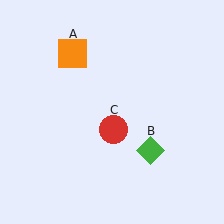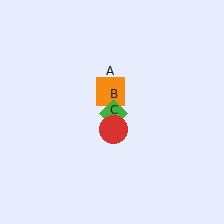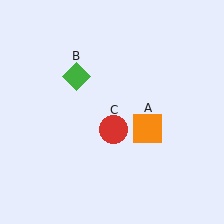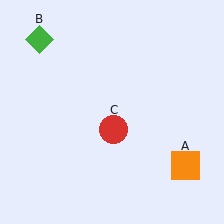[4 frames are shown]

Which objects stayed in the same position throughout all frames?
Red circle (object C) remained stationary.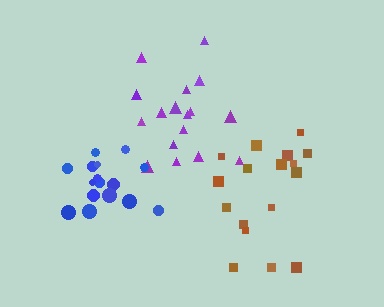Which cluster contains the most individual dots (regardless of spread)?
Brown (17).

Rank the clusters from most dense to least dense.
purple, blue, brown.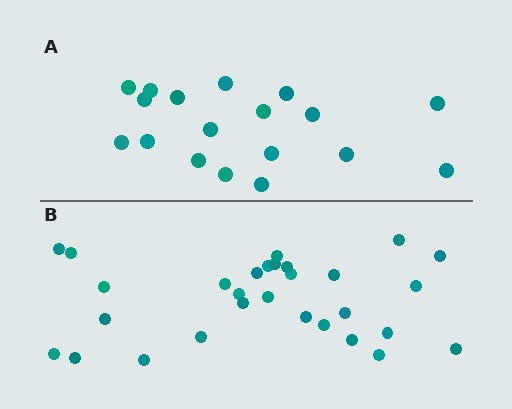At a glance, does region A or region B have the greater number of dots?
Region B (the bottom region) has more dots.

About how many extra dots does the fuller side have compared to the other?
Region B has roughly 12 or so more dots than region A.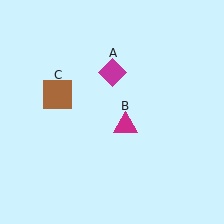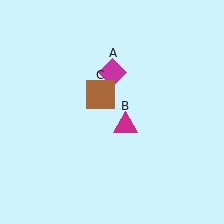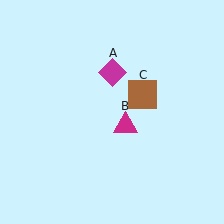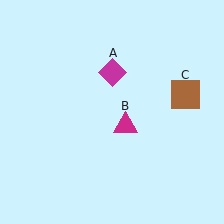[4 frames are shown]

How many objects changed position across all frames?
1 object changed position: brown square (object C).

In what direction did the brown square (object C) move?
The brown square (object C) moved right.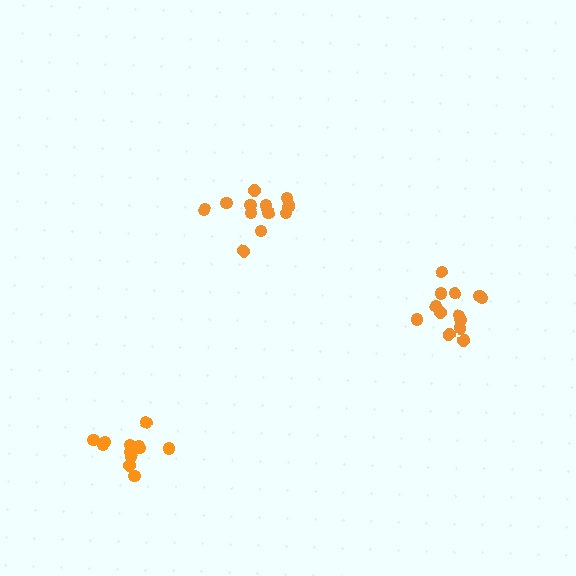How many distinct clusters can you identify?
There are 3 distinct clusters.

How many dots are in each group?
Group 1: 13 dots, Group 2: 13 dots, Group 3: 12 dots (38 total).